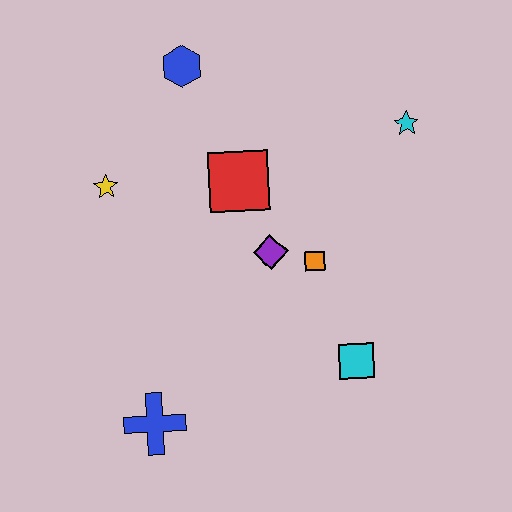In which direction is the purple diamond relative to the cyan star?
The purple diamond is to the left of the cyan star.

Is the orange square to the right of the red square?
Yes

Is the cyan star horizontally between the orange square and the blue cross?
No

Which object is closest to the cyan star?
The orange square is closest to the cyan star.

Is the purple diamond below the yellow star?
Yes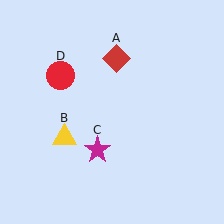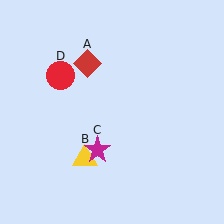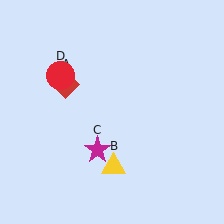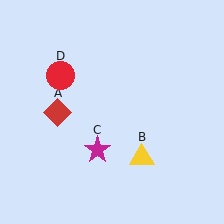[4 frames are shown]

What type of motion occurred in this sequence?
The red diamond (object A), yellow triangle (object B) rotated counterclockwise around the center of the scene.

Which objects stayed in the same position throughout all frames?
Magenta star (object C) and red circle (object D) remained stationary.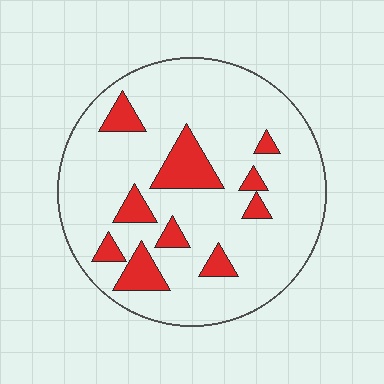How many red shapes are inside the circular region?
10.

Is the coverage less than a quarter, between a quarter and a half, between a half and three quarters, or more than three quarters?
Less than a quarter.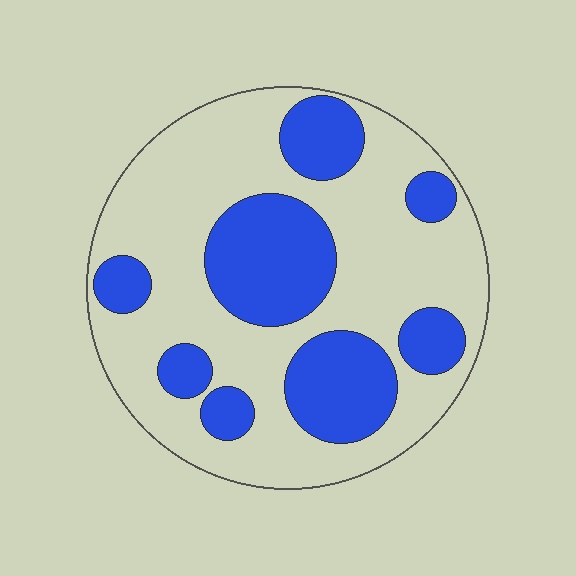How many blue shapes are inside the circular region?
8.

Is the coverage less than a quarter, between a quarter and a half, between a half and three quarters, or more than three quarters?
Between a quarter and a half.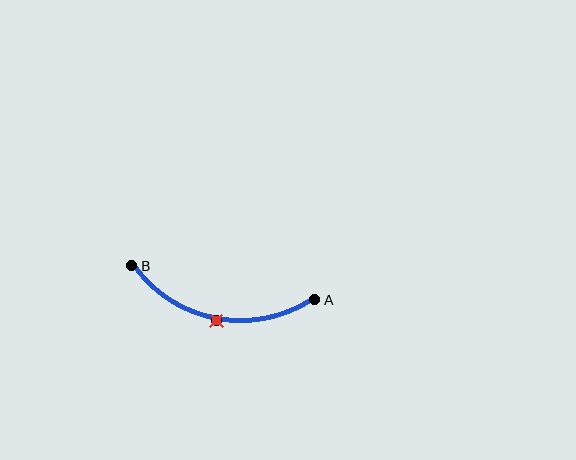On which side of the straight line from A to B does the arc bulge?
The arc bulges below the straight line connecting A and B.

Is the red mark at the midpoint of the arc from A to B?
Yes. The red mark lies on the arc at equal arc-length from both A and B — it is the arc midpoint.